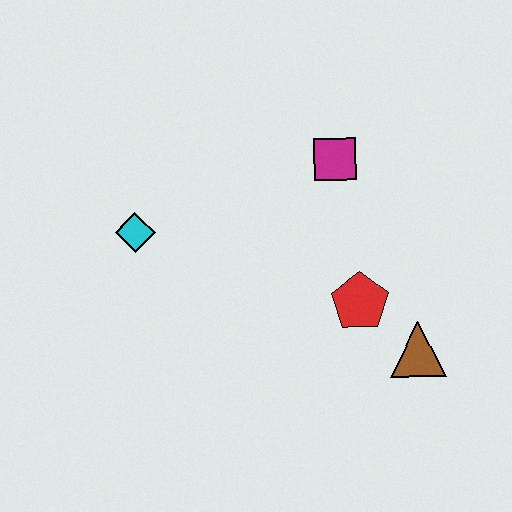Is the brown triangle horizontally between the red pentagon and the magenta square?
No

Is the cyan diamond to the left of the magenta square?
Yes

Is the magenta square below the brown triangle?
No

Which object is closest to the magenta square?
The red pentagon is closest to the magenta square.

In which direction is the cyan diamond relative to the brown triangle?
The cyan diamond is to the left of the brown triangle.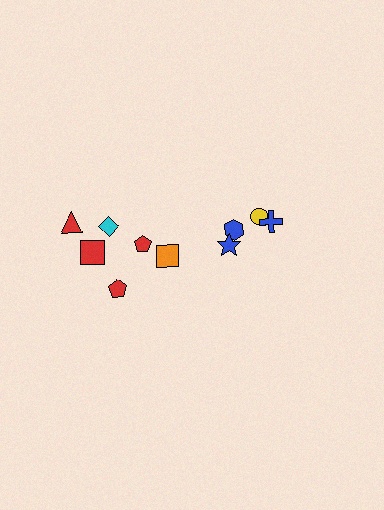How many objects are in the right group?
There are 4 objects.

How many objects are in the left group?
There are 6 objects.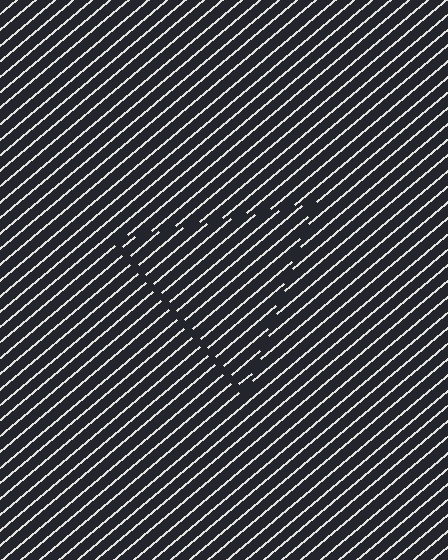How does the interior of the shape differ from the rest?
The interior of the shape contains the same grating, shifted by half a period — the contour is defined by the phase discontinuity where line-ends from the inner and outer gratings abut.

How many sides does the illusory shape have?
3 sides — the line-ends trace a triangle.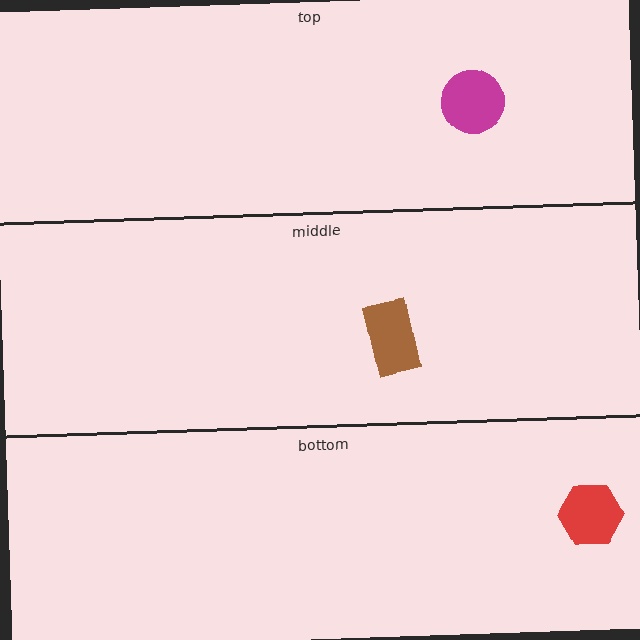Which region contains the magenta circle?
The top region.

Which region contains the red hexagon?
The bottom region.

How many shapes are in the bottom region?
1.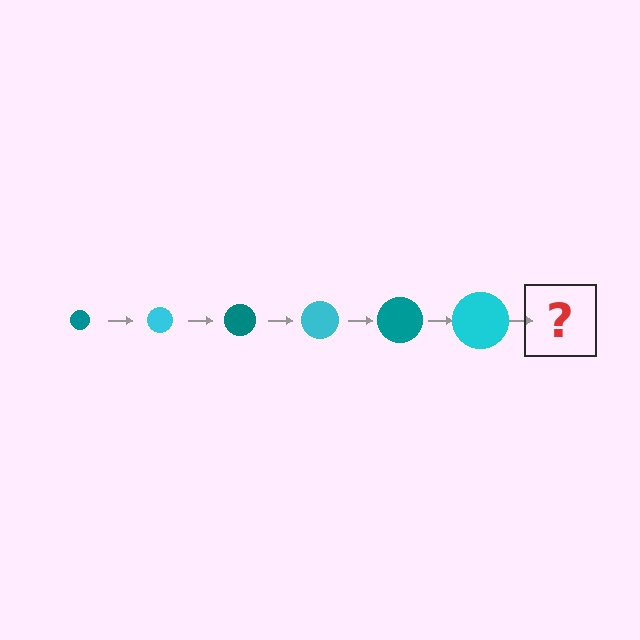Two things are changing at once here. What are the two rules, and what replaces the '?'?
The two rules are that the circle grows larger each step and the color cycles through teal and cyan. The '?' should be a teal circle, larger than the previous one.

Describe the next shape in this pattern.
It should be a teal circle, larger than the previous one.